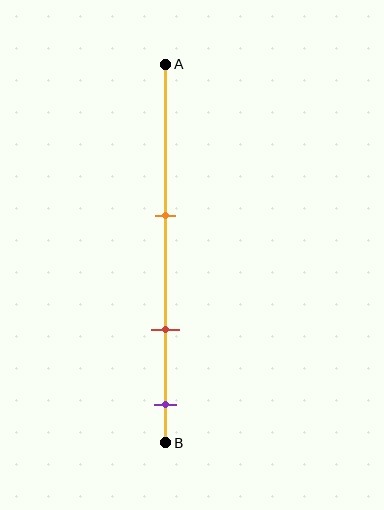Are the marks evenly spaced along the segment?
Yes, the marks are approximately evenly spaced.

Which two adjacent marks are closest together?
The red and purple marks are the closest adjacent pair.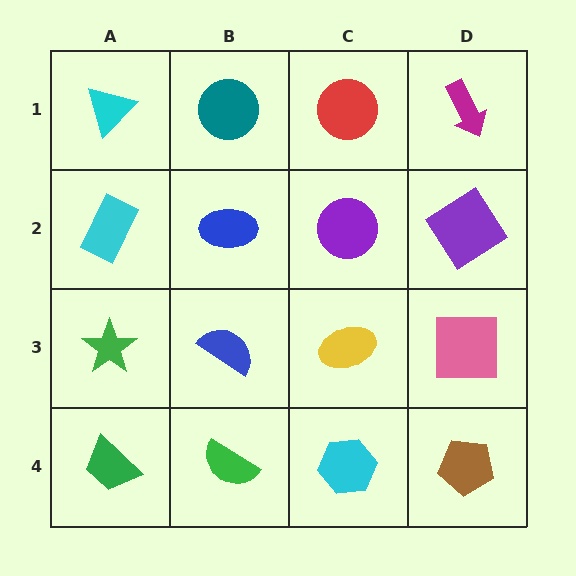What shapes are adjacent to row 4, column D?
A pink square (row 3, column D), a cyan hexagon (row 4, column C).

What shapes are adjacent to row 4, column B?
A blue semicircle (row 3, column B), a green trapezoid (row 4, column A), a cyan hexagon (row 4, column C).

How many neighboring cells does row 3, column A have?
3.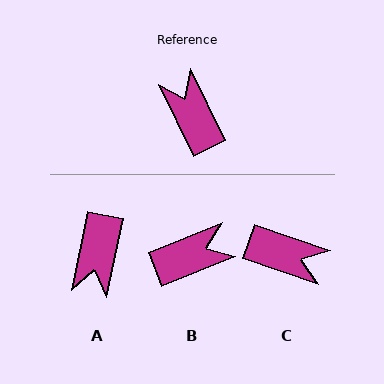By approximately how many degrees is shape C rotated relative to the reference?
Approximately 135 degrees clockwise.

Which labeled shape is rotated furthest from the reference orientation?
A, about 142 degrees away.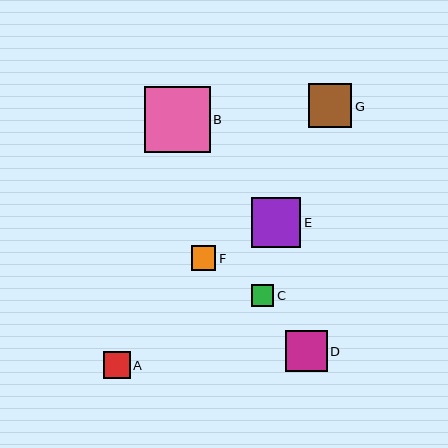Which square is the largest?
Square B is the largest with a size of approximately 66 pixels.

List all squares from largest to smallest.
From largest to smallest: B, E, G, D, A, F, C.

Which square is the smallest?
Square C is the smallest with a size of approximately 22 pixels.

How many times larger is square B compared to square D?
Square B is approximately 1.6 times the size of square D.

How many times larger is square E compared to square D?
Square E is approximately 1.2 times the size of square D.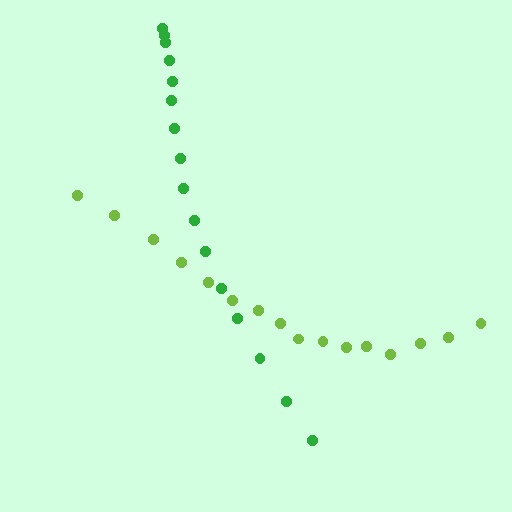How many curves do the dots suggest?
There are 2 distinct paths.